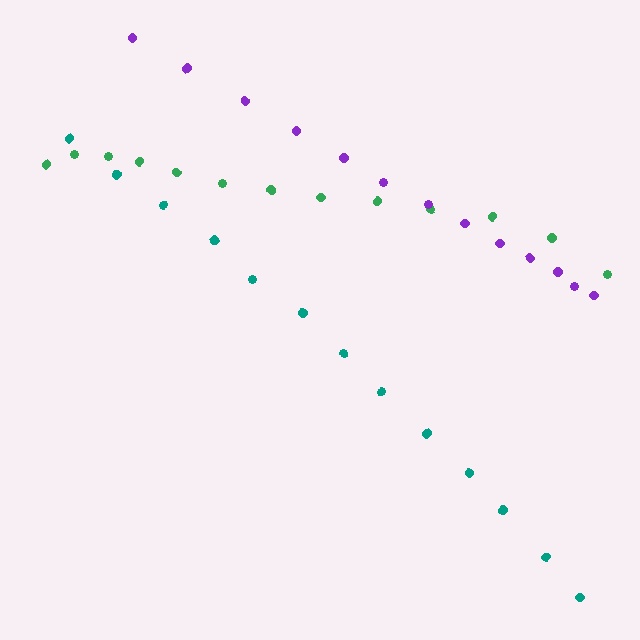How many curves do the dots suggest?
There are 3 distinct paths.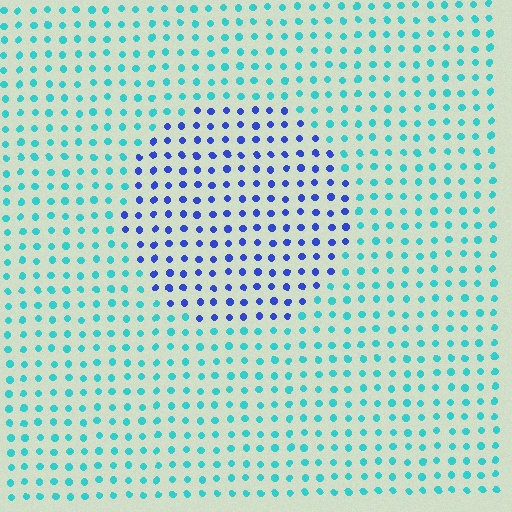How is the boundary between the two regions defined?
The boundary is defined purely by a slight shift in hue (about 53 degrees). Spacing, size, and orientation are identical on both sides.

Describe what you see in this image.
The image is filled with small cyan elements in a uniform arrangement. A circle-shaped region is visible where the elements are tinted to a slightly different hue, forming a subtle color boundary.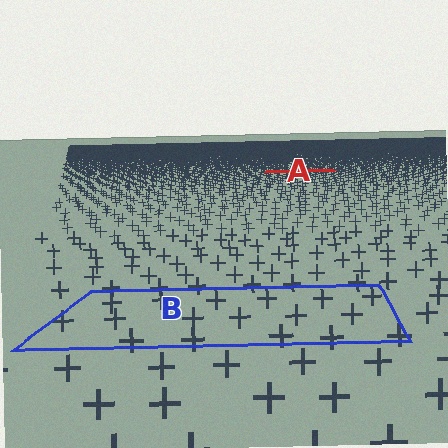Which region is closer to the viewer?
Region B is closer. The texture elements there are larger and more spread out.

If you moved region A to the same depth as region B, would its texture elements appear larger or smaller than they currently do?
They would appear larger. At a closer depth, the same texture elements are projected at a bigger on-screen size.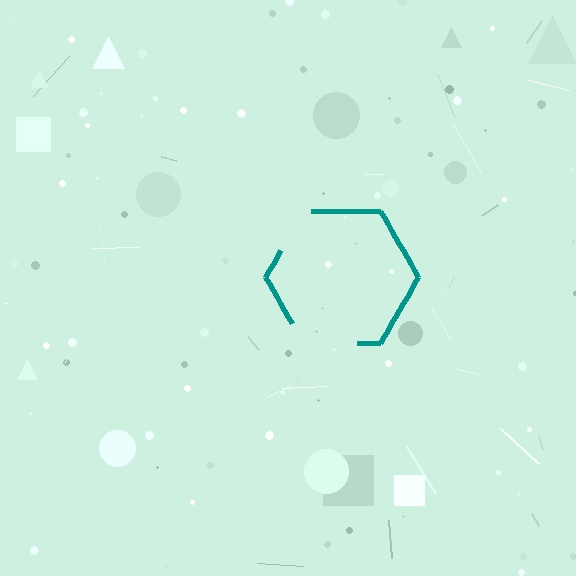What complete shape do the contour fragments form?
The contour fragments form a hexagon.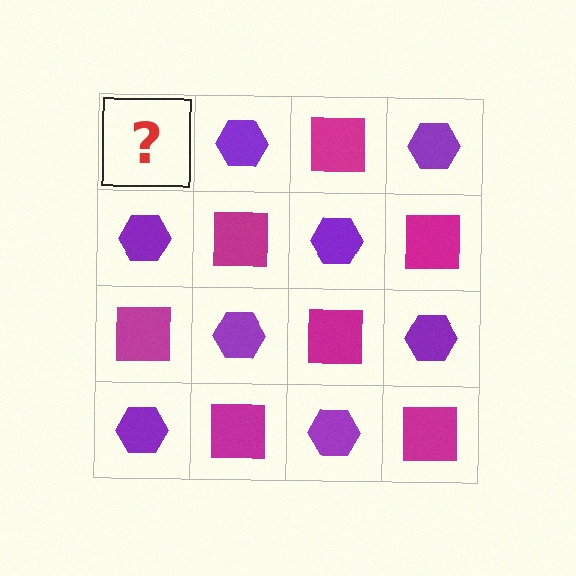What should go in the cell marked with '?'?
The missing cell should contain a magenta square.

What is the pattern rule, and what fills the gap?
The rule is that it alternates magenta square and purple hexagon in a checkerboard pattern. The gap should be filled with a magenta square.